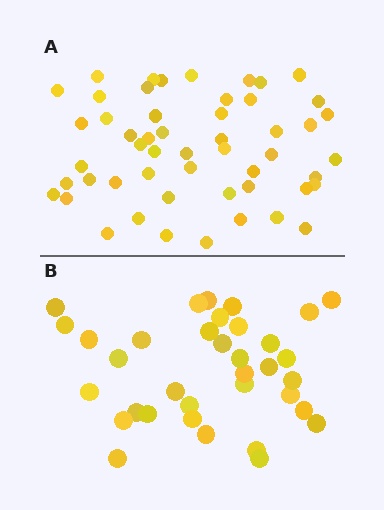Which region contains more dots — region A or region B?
Region A (the top region) has more dots.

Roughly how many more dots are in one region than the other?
Region A has approximately 15 more dots than region B.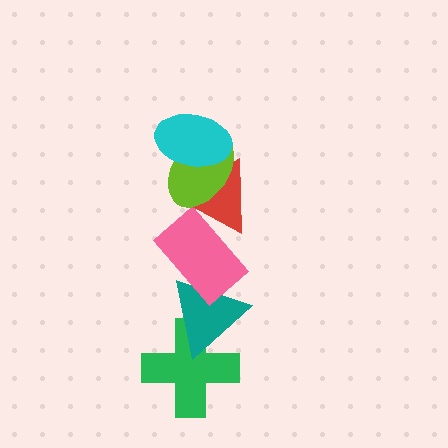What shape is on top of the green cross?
The teal triangle is on top of the green cross.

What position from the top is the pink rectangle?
The pink rectangle is 4th from the top.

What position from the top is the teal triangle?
The teal triangle is 5th from the top.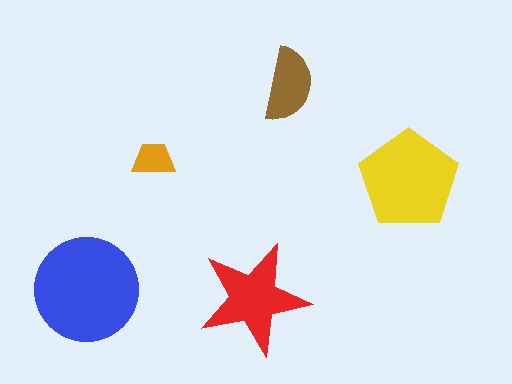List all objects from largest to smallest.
The blue circle, the yellow pentagon, the red star, the brown semicircle, the orange trapezoid.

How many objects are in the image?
There are 5 objects in the image.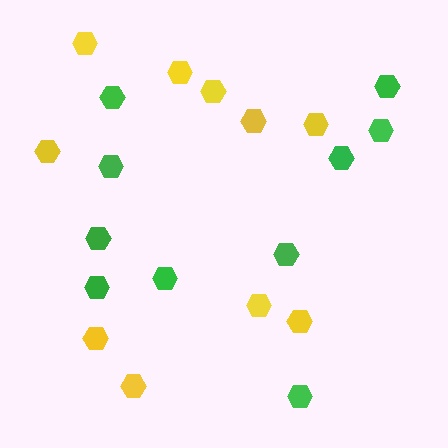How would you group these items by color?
There are 2 groups: one group of green hexagons (10) and one group of yellow hexagons (10).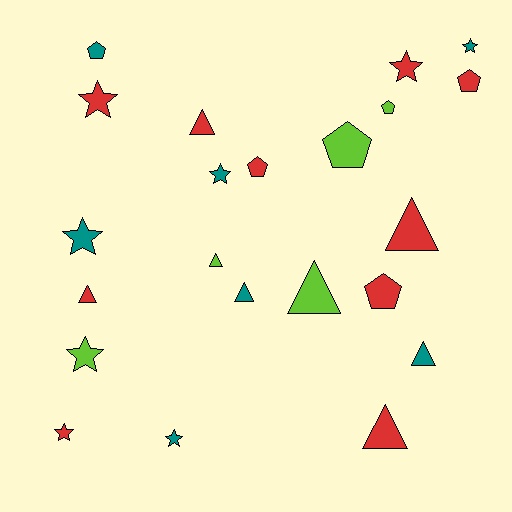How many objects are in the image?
There are 22 objects.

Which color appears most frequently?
Red, with 10 objects.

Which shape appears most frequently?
Triangle, with 8 objects.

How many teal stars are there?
There are 4 teal stars.